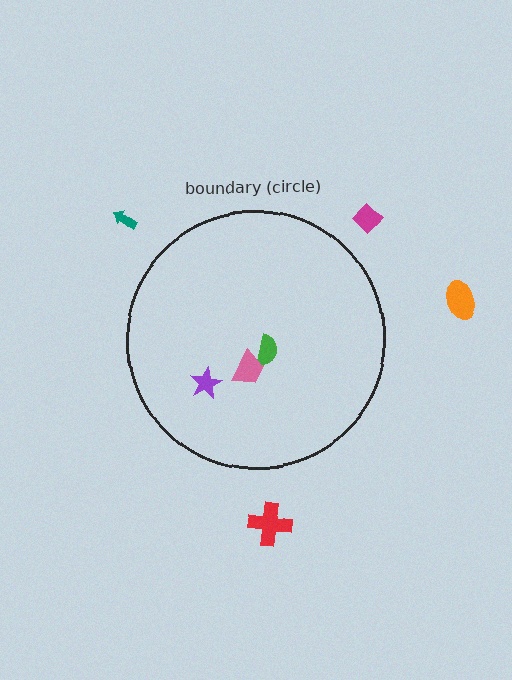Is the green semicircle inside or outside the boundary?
Inside.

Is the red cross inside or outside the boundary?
Outside.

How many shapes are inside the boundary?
3 inside, 4 outside.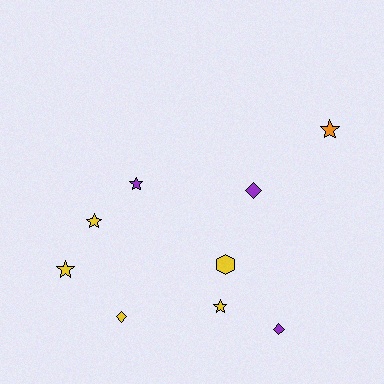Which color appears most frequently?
Yellow, with 5 objects.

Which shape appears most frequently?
Star, with 5 objects.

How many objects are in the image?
There are 9 objects.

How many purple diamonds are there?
There are 2 purple diamonds.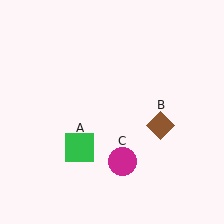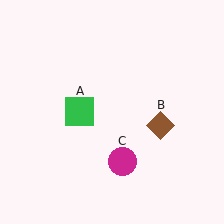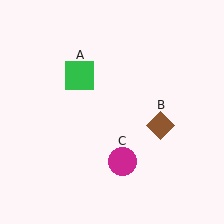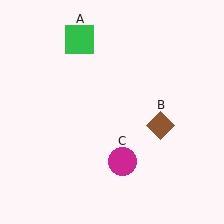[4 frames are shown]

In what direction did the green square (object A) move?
The green square (object A) moved up.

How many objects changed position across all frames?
1 object changed position: green square (object A).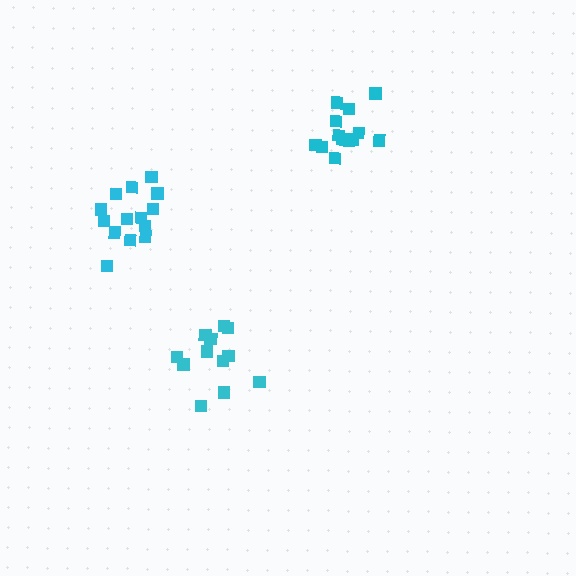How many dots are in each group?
Group 1: 12 dots, Group 2: 13 dots, Group 3: 14 dots (39 total).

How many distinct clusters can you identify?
There are 3 distinct clusters.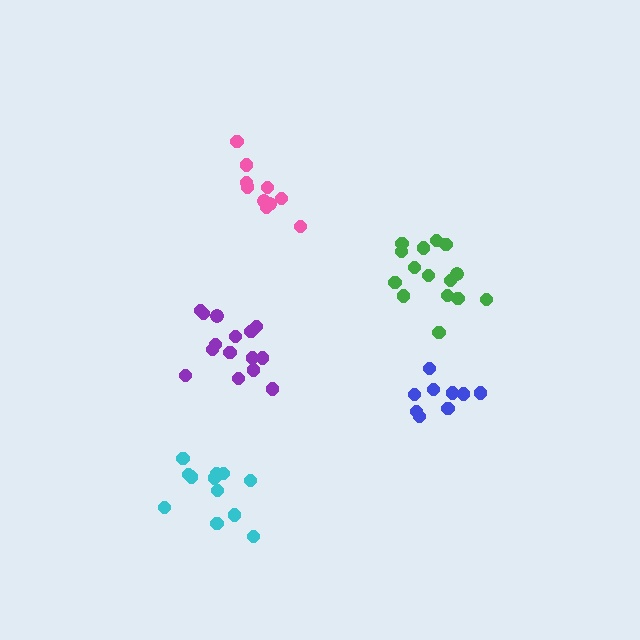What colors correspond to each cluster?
The clusters are colored: blue, green, purple, pink, cyan.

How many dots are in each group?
Group 1: 9 dots, Group 2: 15 dots, Group 3: 15 dots, Group 4: 10 dots, Group 5: 12 dots (61 total).